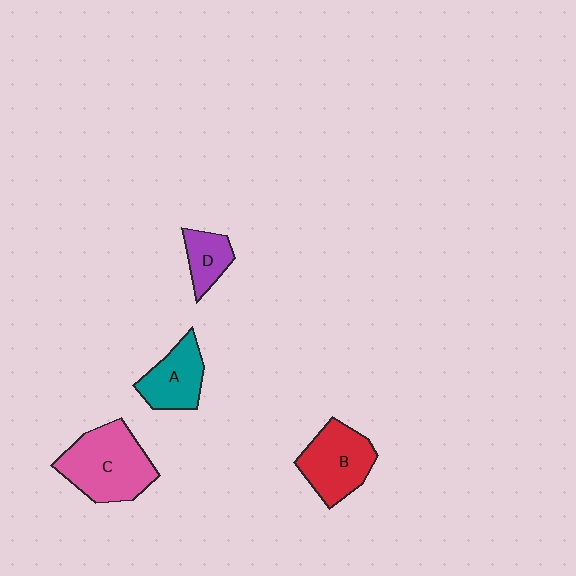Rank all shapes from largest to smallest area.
From largest to smallest: C (pink), B (red), A (teal), D (purple).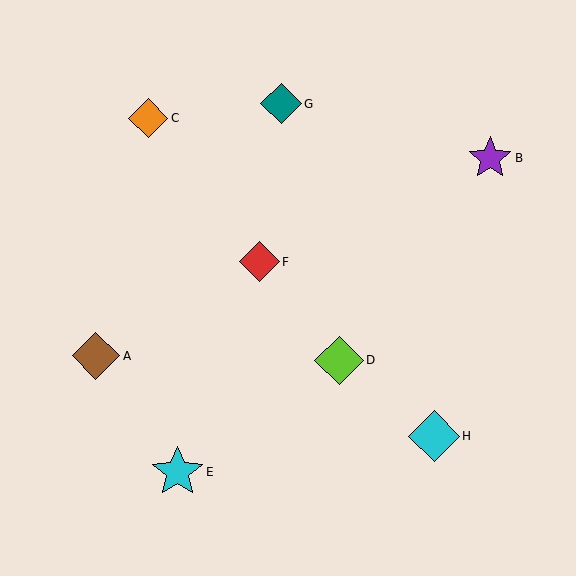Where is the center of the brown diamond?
The center of the brown diamond is at (96, 356).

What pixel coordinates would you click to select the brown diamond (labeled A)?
Click at (96, 356) to select the brown diamond A.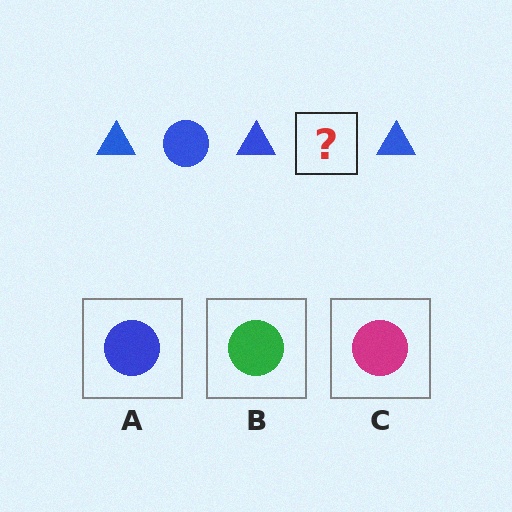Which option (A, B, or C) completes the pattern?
A.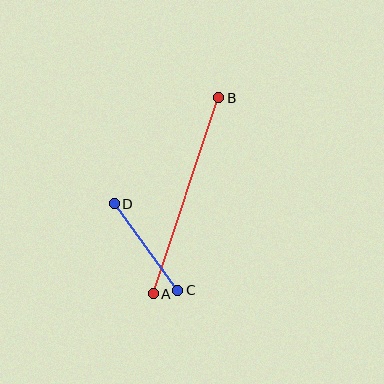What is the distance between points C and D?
The distance is approximately 107 pixels.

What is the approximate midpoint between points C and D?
The midpoint is at approximately (146, 247) pixels.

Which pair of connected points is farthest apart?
Points A and B are farthest apart.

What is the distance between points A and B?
The distance is approximately 207 pixels.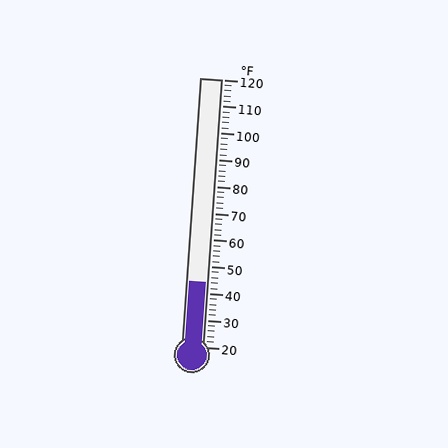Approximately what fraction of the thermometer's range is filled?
The thermometer is filled to approximately 25% of its range.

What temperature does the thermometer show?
The thermometer shows approximately 44°F.